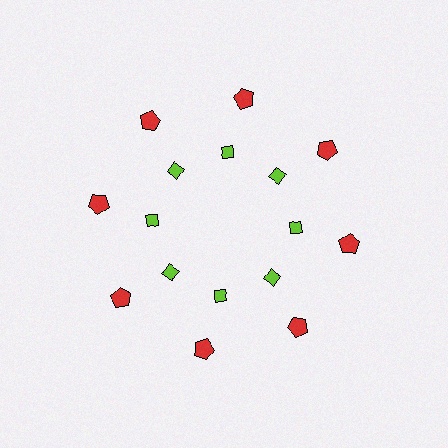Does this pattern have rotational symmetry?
Yes, this pattern has 8-fold rotational symmetry. It looks the same after rotating 45 degrees around the center.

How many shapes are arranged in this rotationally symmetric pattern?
There are 16 shapes, arranged in 8 groups of 2.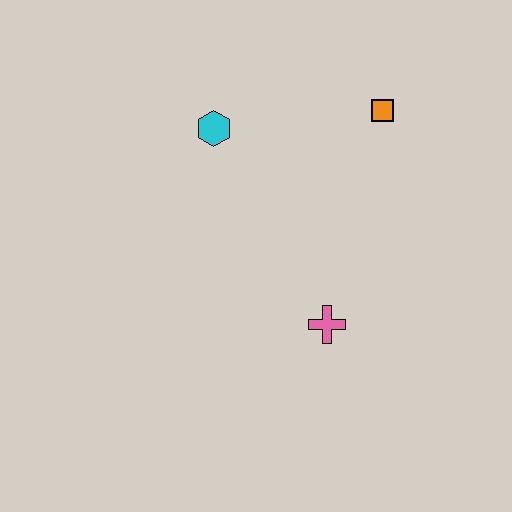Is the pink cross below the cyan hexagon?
Yes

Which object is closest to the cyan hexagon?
The orange square is closest to the cyan hexagon.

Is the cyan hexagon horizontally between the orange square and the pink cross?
No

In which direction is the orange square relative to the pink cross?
The orange square is above the pink cross.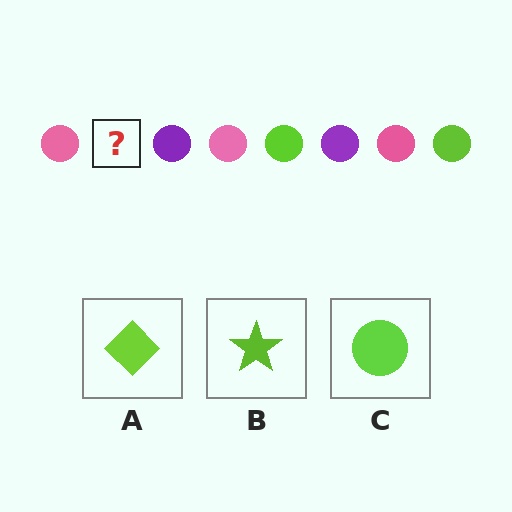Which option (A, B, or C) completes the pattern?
C.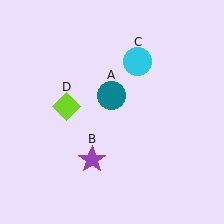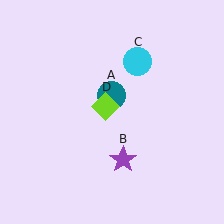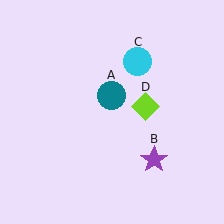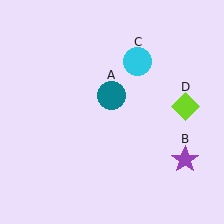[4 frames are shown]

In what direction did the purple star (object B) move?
The purple star (object B) moved right.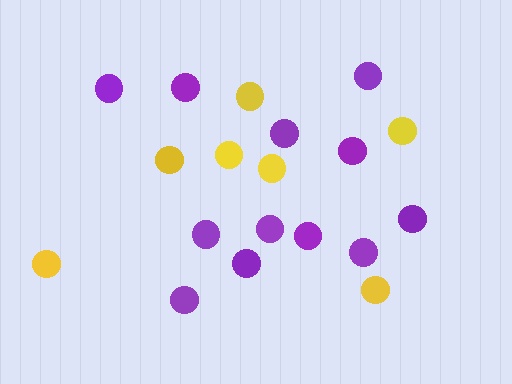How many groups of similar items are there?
There are 2 groups: one group of yellow circles (7) and one group of purple circles (12).